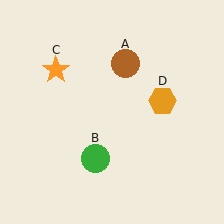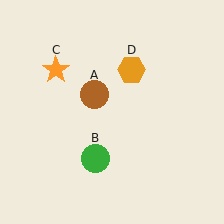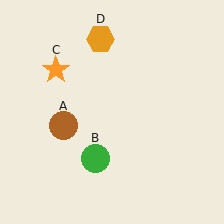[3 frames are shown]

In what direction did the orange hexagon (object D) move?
The orange hexagon (object D) moved up and to the left.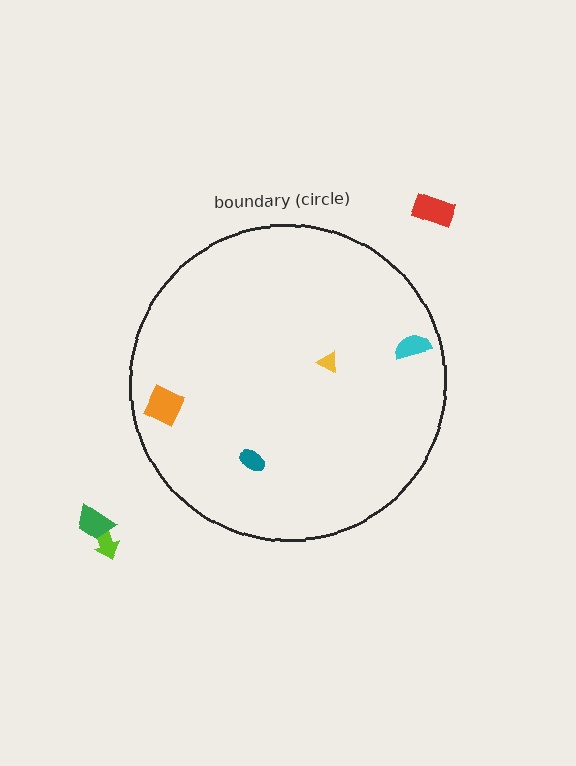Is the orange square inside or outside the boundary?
Inside.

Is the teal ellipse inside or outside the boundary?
Inside.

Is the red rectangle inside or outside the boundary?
Outside.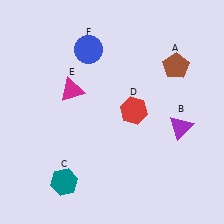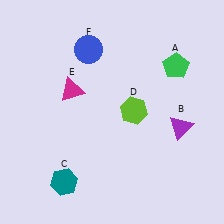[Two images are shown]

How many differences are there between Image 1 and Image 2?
There are 2 differences between the two images.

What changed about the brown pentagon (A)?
In Image 1, A is brown. In Image 2, it changed to green.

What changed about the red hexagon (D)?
In Image 1, D is red. In Image 2, it changed to lime.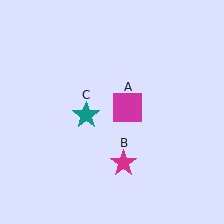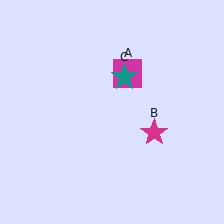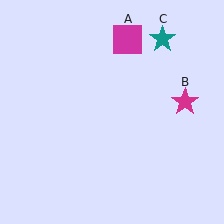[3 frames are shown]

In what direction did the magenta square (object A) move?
The magenta square (object A) moved up.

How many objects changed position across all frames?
3 objects changed position: magenta square (object A), magenta star (object B), teal star (object C).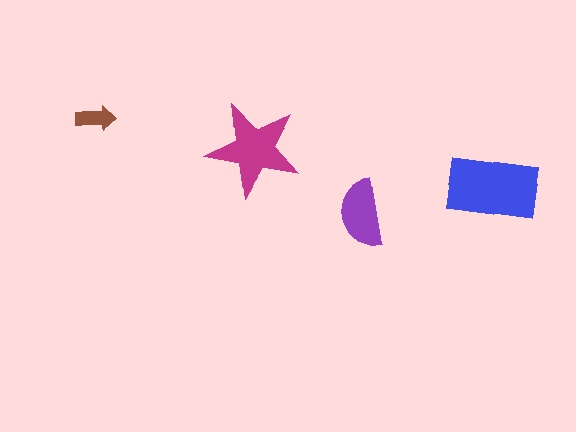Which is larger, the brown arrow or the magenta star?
The magenta star.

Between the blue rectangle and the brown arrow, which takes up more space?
The blue rectangle.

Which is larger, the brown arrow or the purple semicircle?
The purple semicircle.